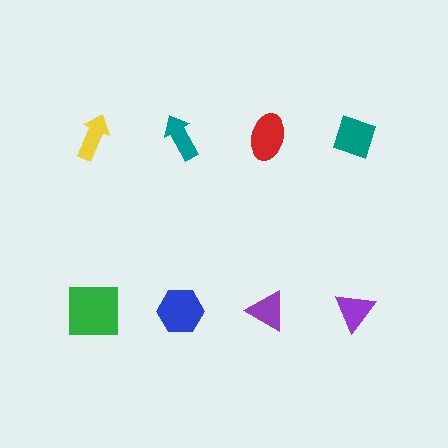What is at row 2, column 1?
A green square.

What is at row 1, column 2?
A teal arrow.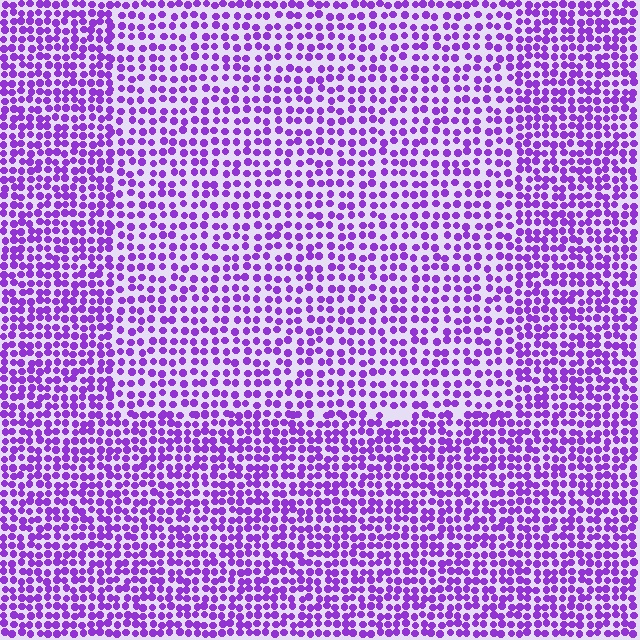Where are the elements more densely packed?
The elements are more densely packed outside the rectangle boundary.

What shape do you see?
I see a rectangle.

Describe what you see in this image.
The image contains small purple elements arranged at two different densities. A rectangle-shaped region is visible where the elements are less densely packed than the surrounding area.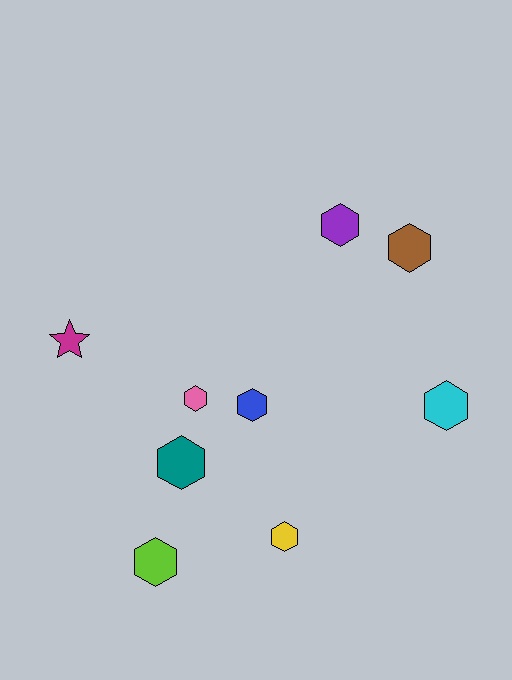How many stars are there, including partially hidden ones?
There is 1 star.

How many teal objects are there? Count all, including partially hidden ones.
There is 1 teal object.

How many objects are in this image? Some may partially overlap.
There are 9 objects.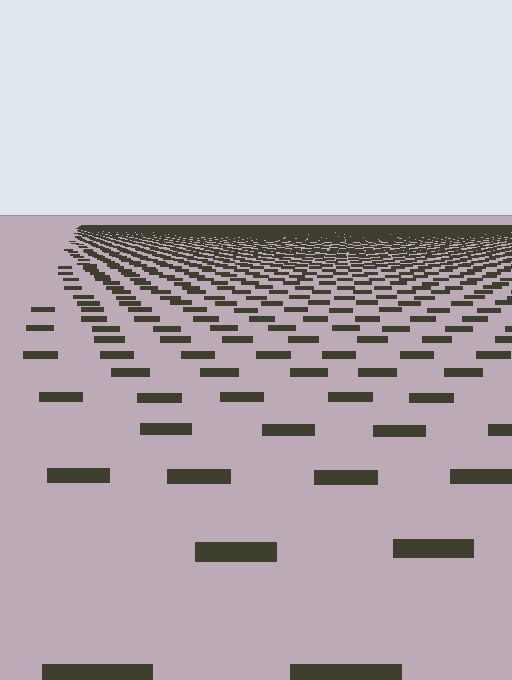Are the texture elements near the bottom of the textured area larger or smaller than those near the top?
Larger. Near the bottom, elements are closer to the viewer and appear at a bigger on-screen size.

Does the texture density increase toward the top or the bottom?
Density increases toward the top.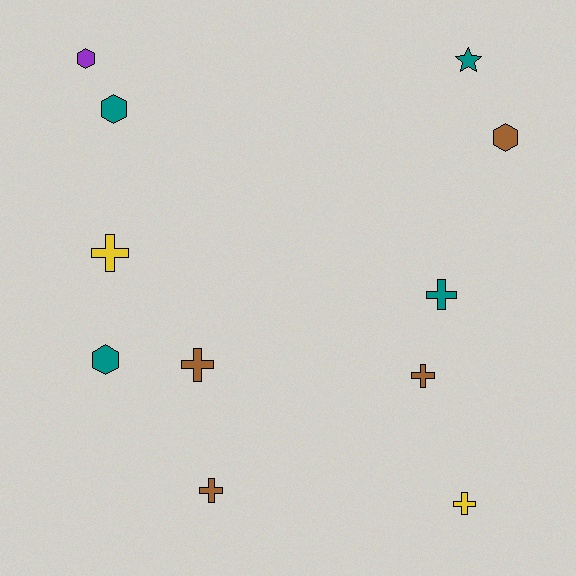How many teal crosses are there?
There is 1 teal cross.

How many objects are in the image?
There are 11 objects.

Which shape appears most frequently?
Cross, with 6 objects.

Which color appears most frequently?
Brown, with 4 objects.